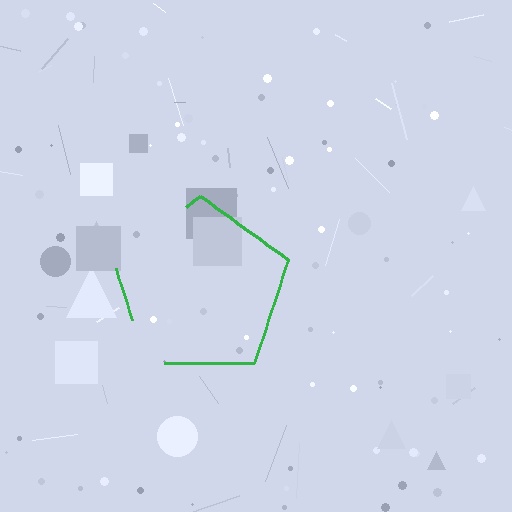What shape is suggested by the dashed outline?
The dashed outline suggests a pentagon.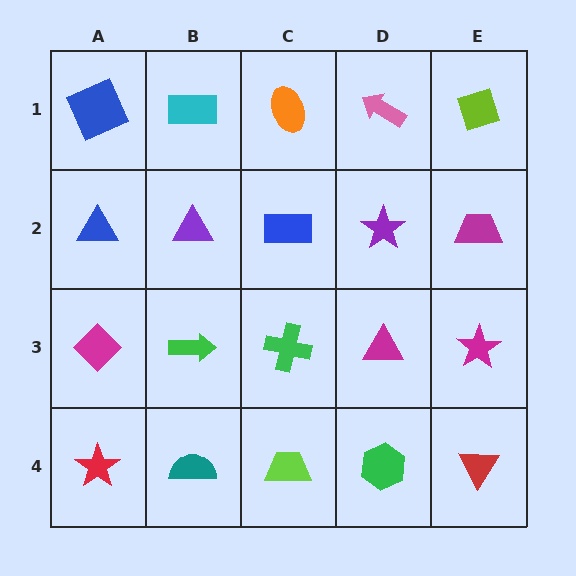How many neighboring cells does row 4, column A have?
2.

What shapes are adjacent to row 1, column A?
A blue triangle (row 2, column A), a cyan rectangle (row 1, column B).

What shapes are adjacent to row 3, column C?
A blue rectangle (row 2, column C), a lime trapezoid (row 4, column C), a green arrow (row 3, column B), a magenta triangle (row 3, column D).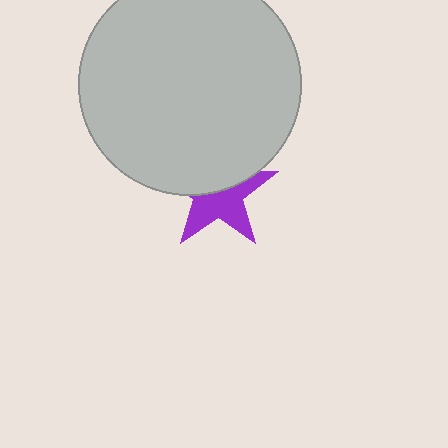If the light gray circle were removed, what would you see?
You would see the complete purple star.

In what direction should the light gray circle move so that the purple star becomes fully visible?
The light gray circle should move up. That is the shortest direction to clear the overlap and leave the purple star fully visible.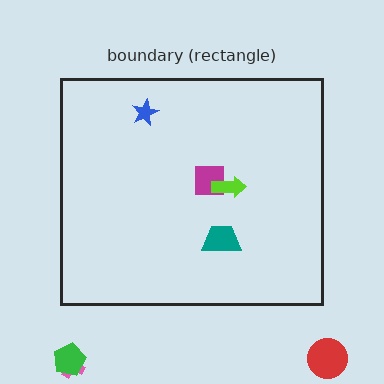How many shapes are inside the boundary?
4 inside, 3 outside.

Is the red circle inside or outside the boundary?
Outside.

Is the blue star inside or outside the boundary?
Inside.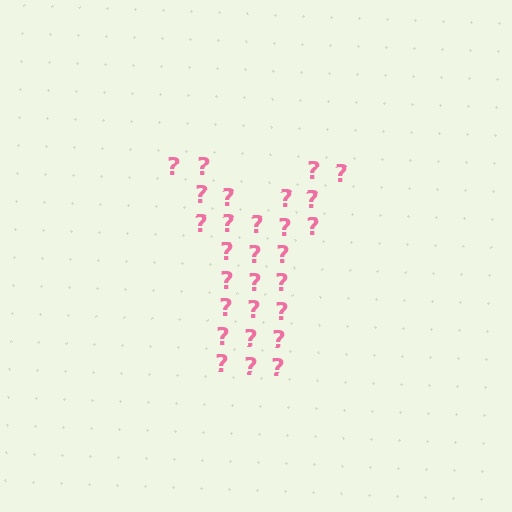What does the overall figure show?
The overall figure shows the letter Y.